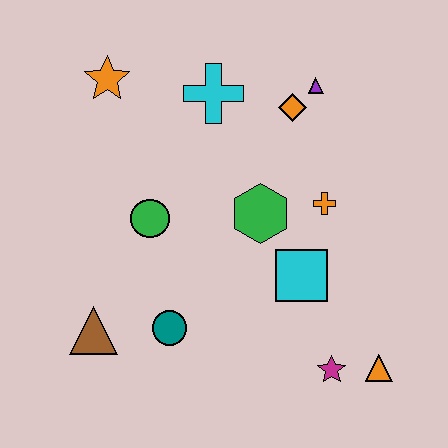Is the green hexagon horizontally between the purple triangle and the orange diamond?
No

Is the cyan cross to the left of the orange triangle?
Yes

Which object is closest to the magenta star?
The orange triangle is closest to the magenta star.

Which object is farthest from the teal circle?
The purple triangle is farthest from the teal circle.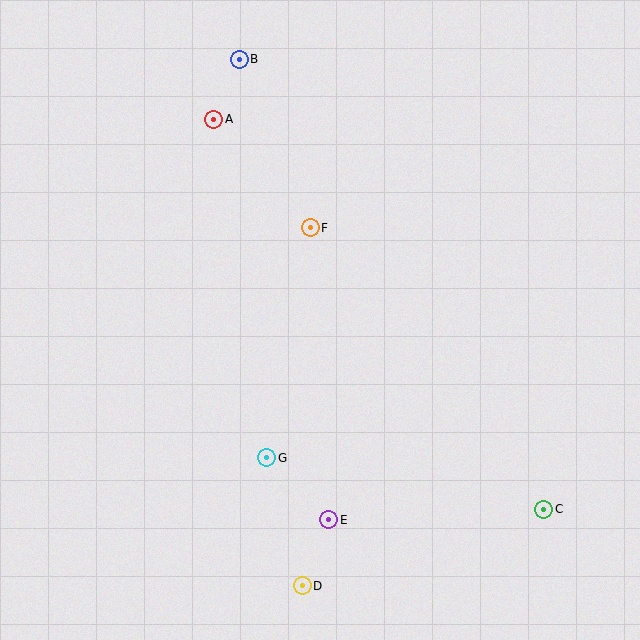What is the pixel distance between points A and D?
The distance between A and D is 475 pixels.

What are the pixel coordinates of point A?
Point A is at (214, 119).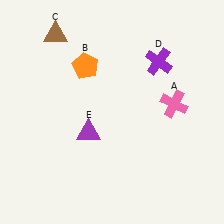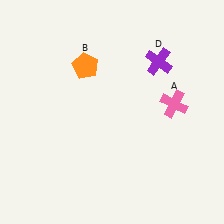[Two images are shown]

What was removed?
The brown triangle (C), the purple triangle (E) were removed in Image 2.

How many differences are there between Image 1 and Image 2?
There are 2 differences between the two images.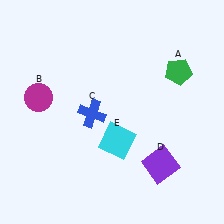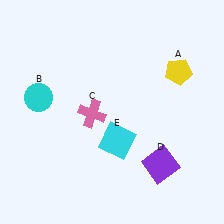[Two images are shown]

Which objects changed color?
A changed from green to yellow. B changed from magenta to cyan. C changed from blue to pink.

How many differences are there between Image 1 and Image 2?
There are 3 differences between the two images.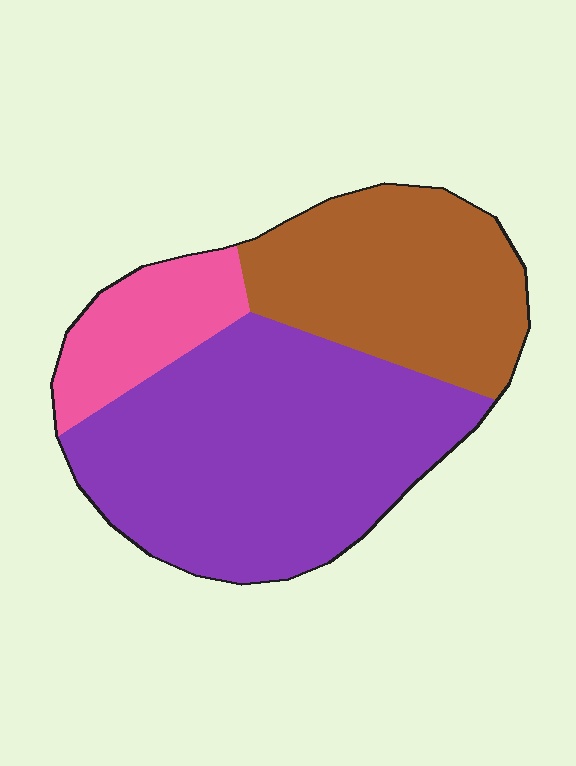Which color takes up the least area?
Pink, at roughly 15%.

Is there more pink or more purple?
Purple.